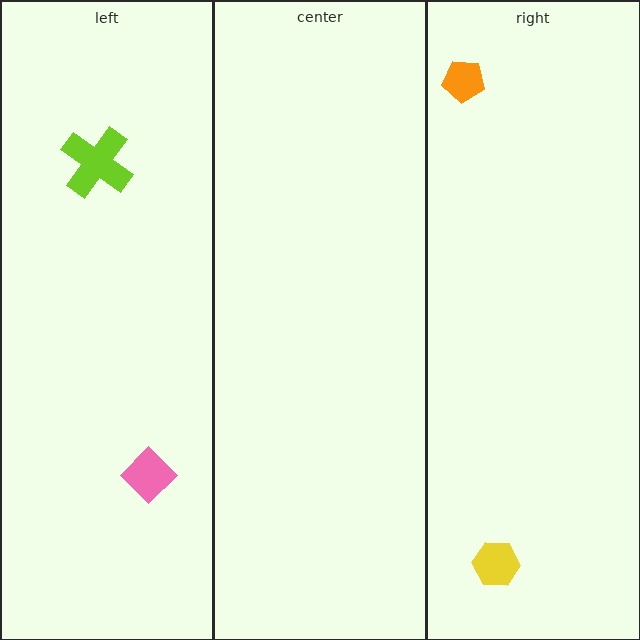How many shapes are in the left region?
2.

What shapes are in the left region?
The pink diamond, the lime cross.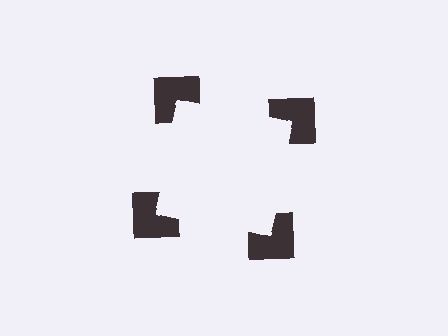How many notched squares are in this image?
There are 4 — one at each vertex of the illusory square.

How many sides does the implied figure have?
4 sides.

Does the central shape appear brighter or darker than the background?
It typically appears slightly brighter than the background, even though no actual brightness change is drawn.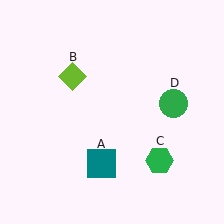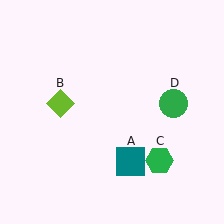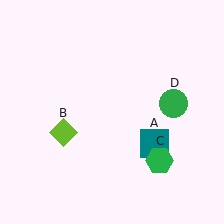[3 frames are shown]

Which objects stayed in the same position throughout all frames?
Green hexagon (object C) and green circle (object D) remained stationary.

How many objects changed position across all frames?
2 objects changed position: teal square (object A), lime diamond (object B).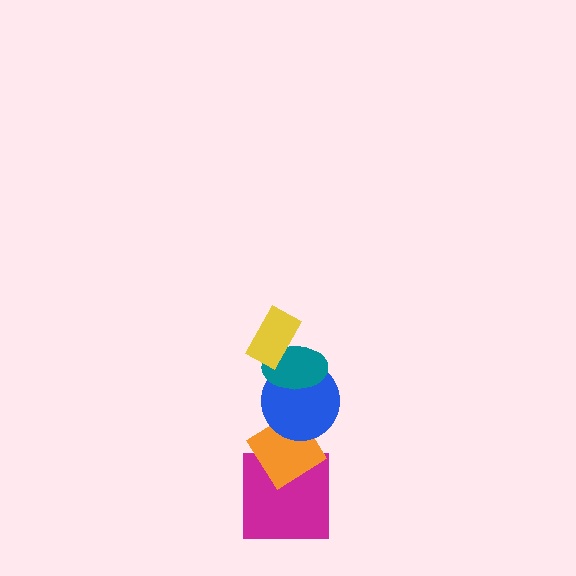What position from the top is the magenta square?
The magenta square is 5th from the top.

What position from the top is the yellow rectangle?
The yellow rectangle is 1st from the top.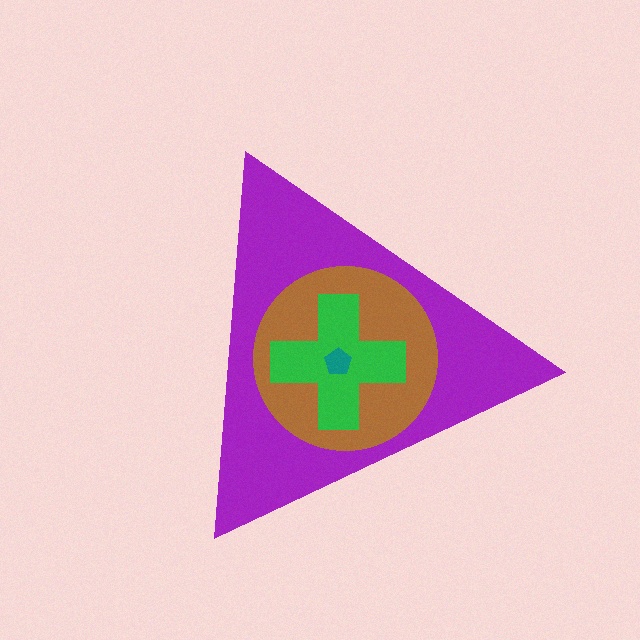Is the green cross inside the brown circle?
Yes.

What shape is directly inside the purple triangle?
The brown circle.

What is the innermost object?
The teal pentagon.